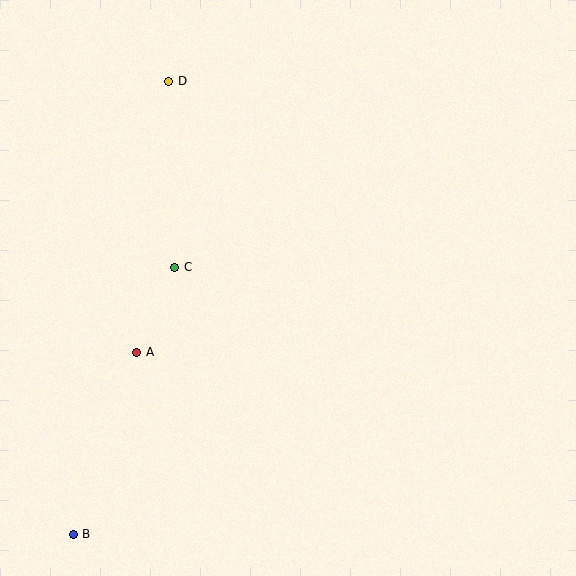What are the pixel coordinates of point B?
Point B is at (73, 534).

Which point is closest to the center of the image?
Point C at (175, 267) is closest to the center.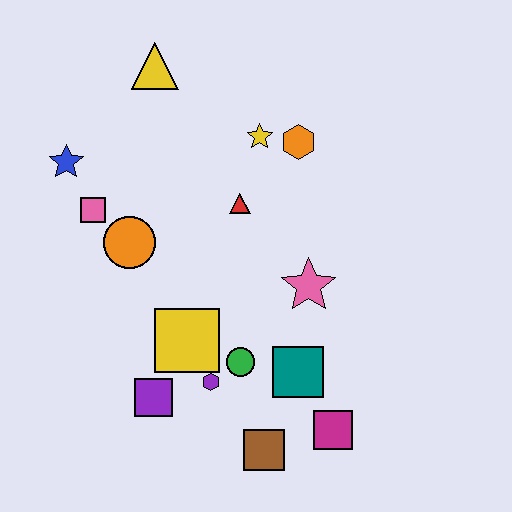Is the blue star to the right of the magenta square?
No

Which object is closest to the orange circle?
The pink square is closest to the orange circle.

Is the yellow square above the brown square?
Yes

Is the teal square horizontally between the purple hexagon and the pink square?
No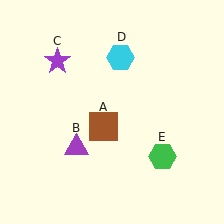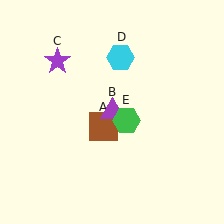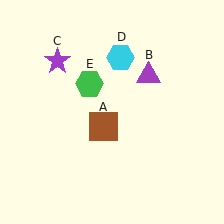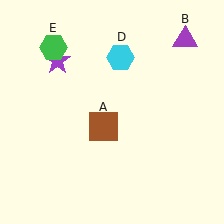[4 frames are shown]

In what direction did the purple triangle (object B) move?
The purple triangle (object B) moved up and to the right.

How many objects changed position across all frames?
2 objects changed position: purple triangle (object B), green hexagon (object E).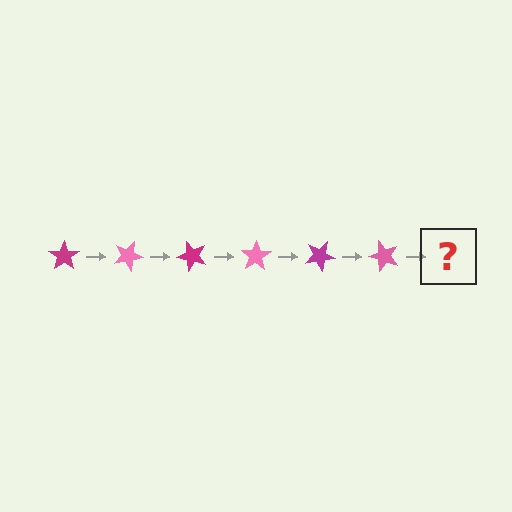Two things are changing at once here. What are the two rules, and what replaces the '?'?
The two rules are that it rotates 25 degrees each step and the color cycles through magenta and pink. The '?' should be a magenta star, rotated 150 degrees from the start.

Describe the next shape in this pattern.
It should be a magenta star, rotated 150 degrees from the start.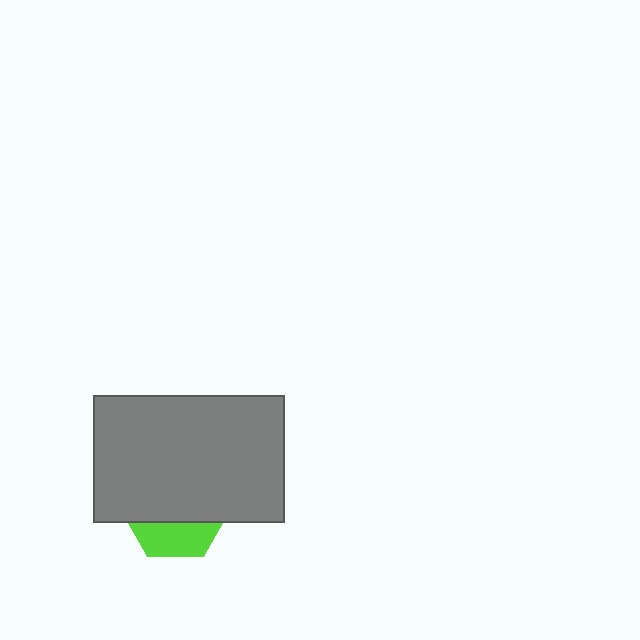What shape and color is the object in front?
The object in front is a gray rectangle.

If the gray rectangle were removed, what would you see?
You would see the complete lime hexagon.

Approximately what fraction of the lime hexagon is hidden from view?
Roughly 69% of the lime hexagon is hidden behind the gray rectangle.